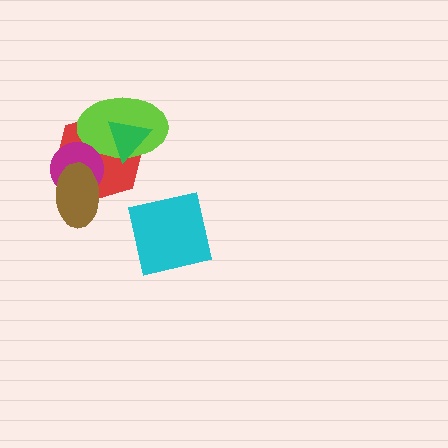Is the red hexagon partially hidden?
Yes, it is partially covered by another shape.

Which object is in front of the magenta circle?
The brown ellipse is in front of the magenta circle.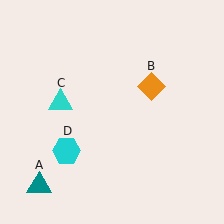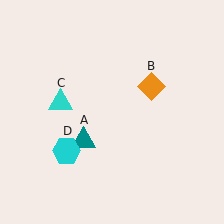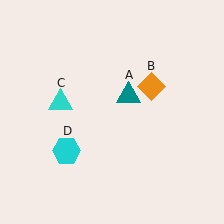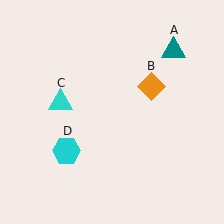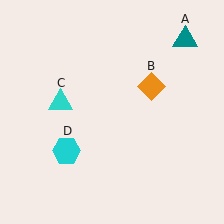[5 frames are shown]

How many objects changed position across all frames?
1 object changed position: teal triangle (object A).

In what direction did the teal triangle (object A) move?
The teal triangle (object A) moved up and to the right.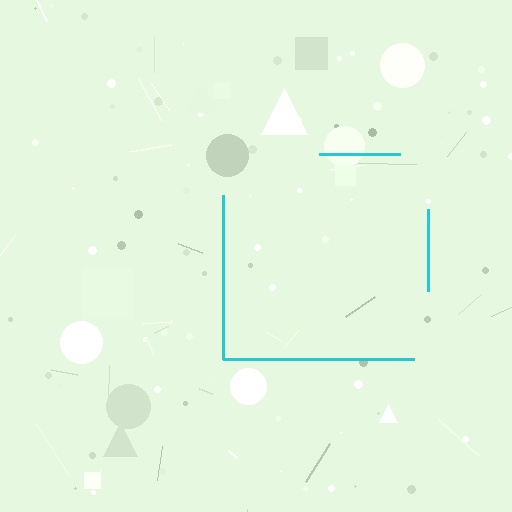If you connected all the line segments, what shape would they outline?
They would outline a square.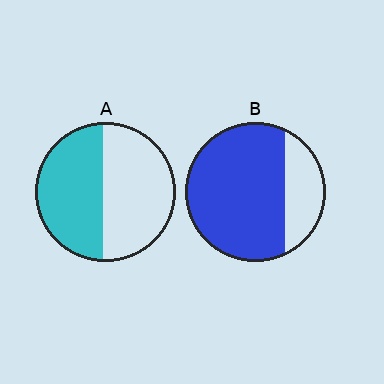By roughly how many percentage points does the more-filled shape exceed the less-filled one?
By roughly 30 percentage points (B over A).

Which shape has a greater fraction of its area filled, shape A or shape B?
Shape B.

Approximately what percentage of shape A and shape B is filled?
A is approximately 50% and B is approximately 75%.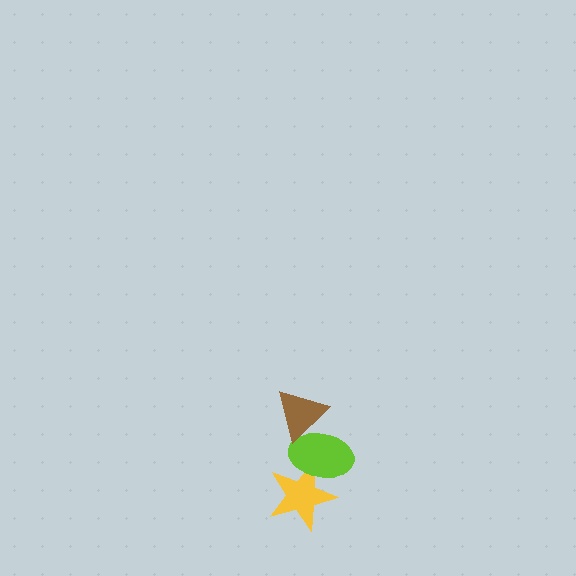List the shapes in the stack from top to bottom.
From top to bottom: the brown triangle, the lime ellipse, the yellow star.